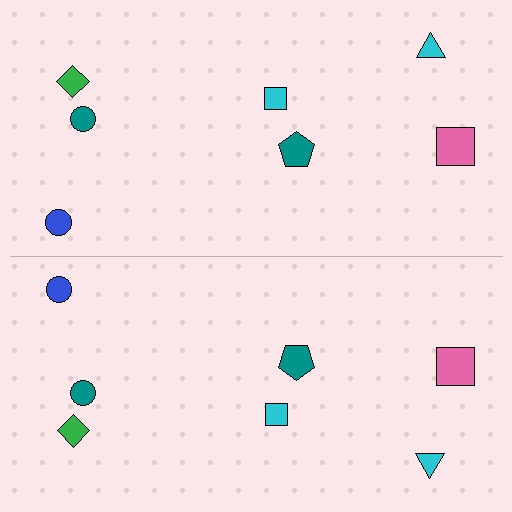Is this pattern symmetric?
Yes, this pattern has bilateral (reflection) symmetry.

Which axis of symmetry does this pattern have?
The pattern has a horizontal axis of symmetry running through the center of the image.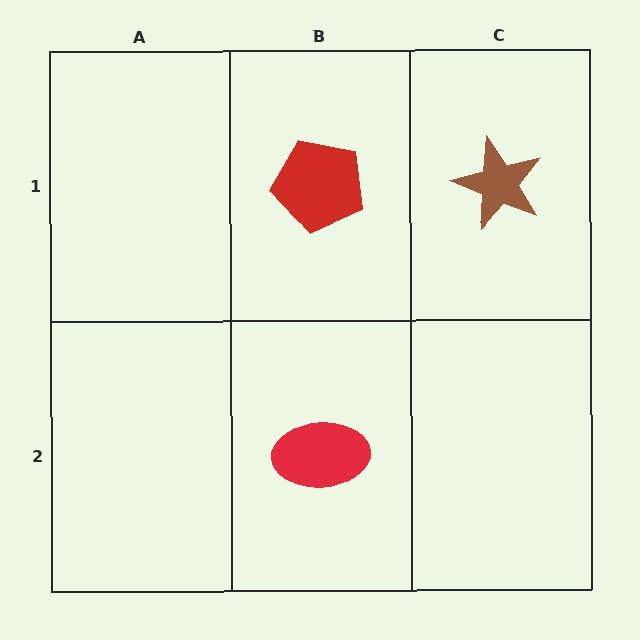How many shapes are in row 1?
2 shapes.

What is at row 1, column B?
A red pentagon.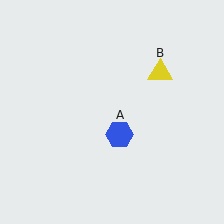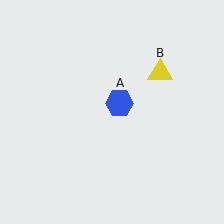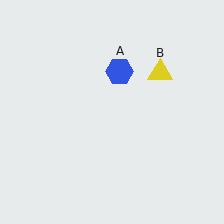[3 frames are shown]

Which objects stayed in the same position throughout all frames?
Yellow triangle (object B) remained stationary.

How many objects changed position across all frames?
1 object changed position: blue hexagon (object A).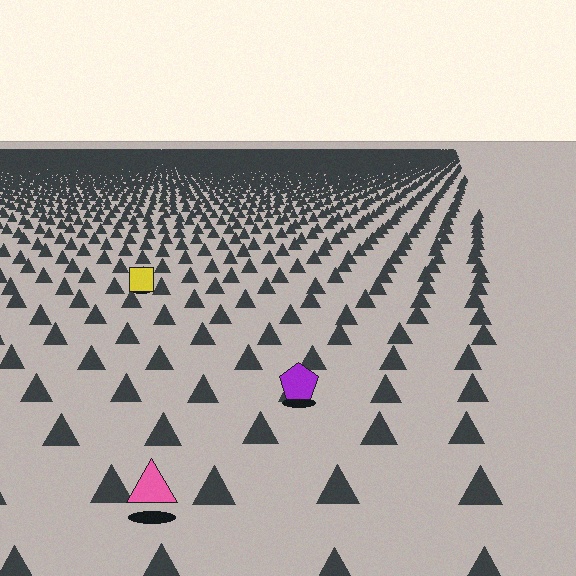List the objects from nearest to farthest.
From nearest to farthest: the pink triangle, the purple pentagon, the yellow square.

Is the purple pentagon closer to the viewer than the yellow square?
Yes. The purple pentagon is closer — you can tell from the texture gradient: the ground texture is coarser near it.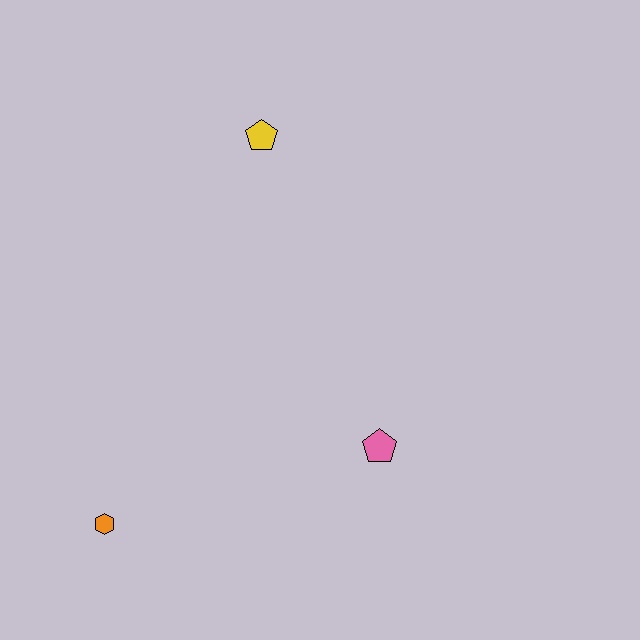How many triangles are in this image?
There are no triangles.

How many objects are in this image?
There are 3 objects.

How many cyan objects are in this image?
There are no cyan objects.